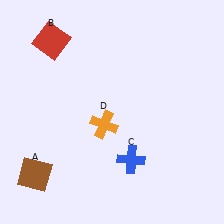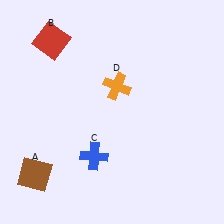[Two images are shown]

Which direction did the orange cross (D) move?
The orange cross (D) moved up.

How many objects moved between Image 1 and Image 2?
2 objects moved between the two images.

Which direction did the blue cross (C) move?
The blue cross (C) moved left.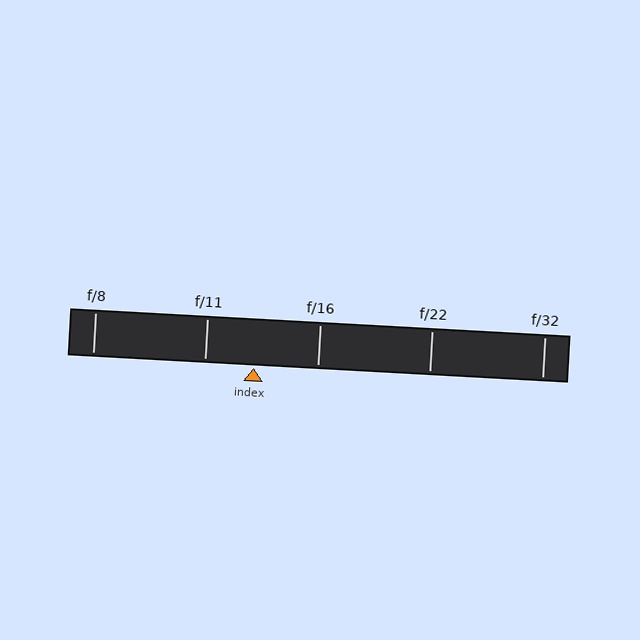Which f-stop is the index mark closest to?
The index mark is closest to f/11.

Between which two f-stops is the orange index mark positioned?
The index mark is between f/11 and f/16.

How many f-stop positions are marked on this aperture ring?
There are 5 f-stop positions marked.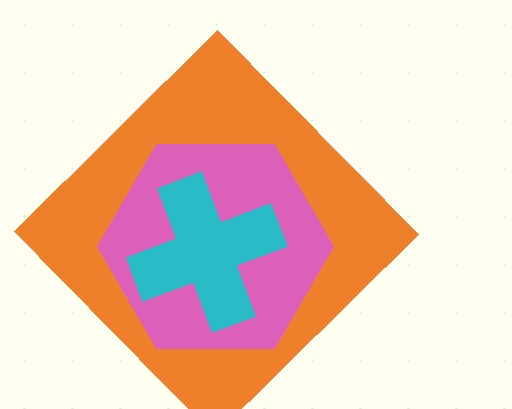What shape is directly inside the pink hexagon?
The cyan cross.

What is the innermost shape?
The cyan cross.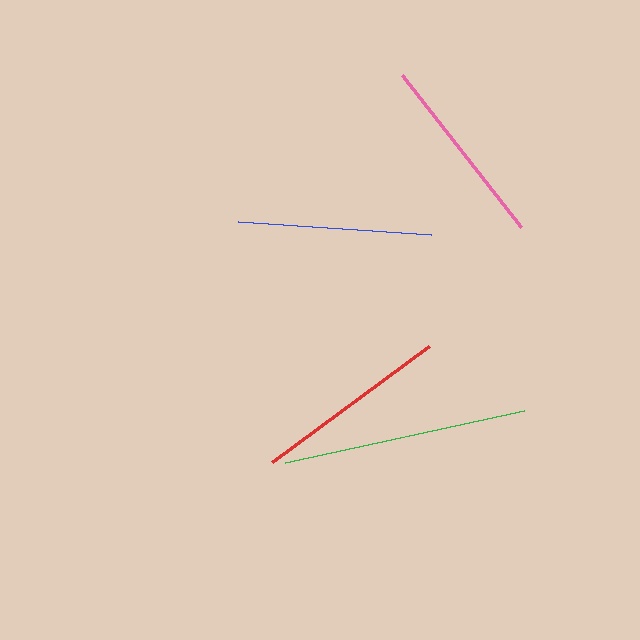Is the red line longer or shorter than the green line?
The green line is longer than the red line.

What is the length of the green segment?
The green segment is approximately 244 pixels long.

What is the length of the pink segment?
The pink segment is approximately 193 pixels long.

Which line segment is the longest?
The green line is the longest at approximately 244 pixels.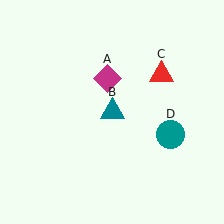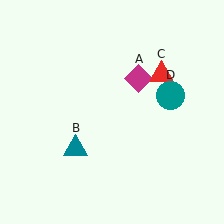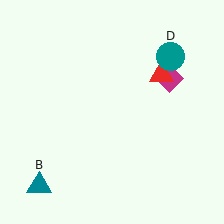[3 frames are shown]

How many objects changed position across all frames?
3 objects changed position: magenta diamond (object A), teal triangle (object B), teal circle (object D).